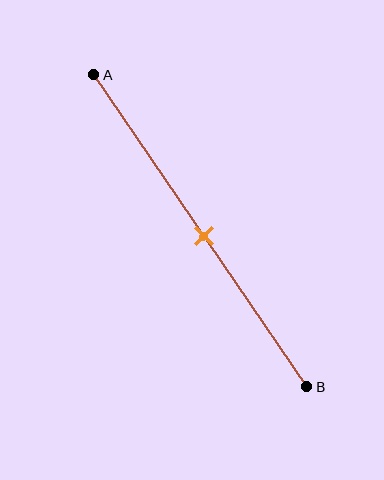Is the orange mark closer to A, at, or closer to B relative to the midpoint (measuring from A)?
The orange mark is approximately at the midpoint of segment AB.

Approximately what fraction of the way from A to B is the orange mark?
The orange mark is approximately 50% of the way from A to B.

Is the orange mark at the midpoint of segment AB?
Yes, the mark is approximately at the midpoint.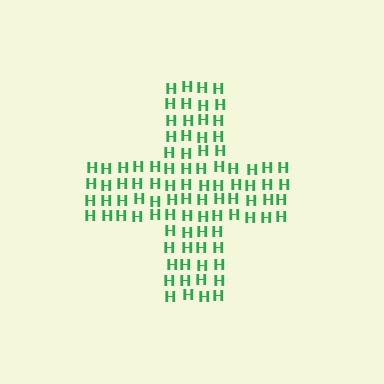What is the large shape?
The large shape is a cross.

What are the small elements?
The small elements are letter H's.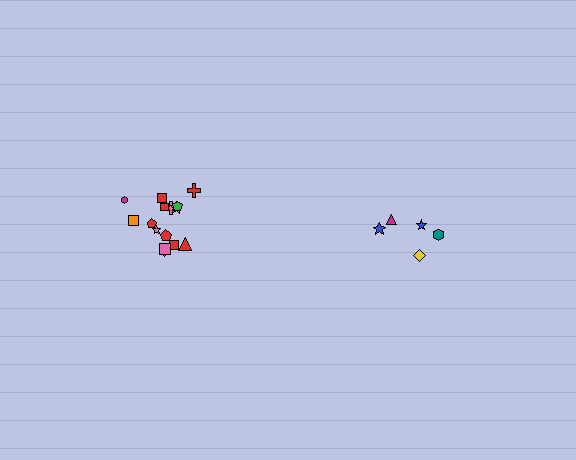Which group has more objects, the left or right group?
The left group.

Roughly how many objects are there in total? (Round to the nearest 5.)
Roughly 20 objects in total.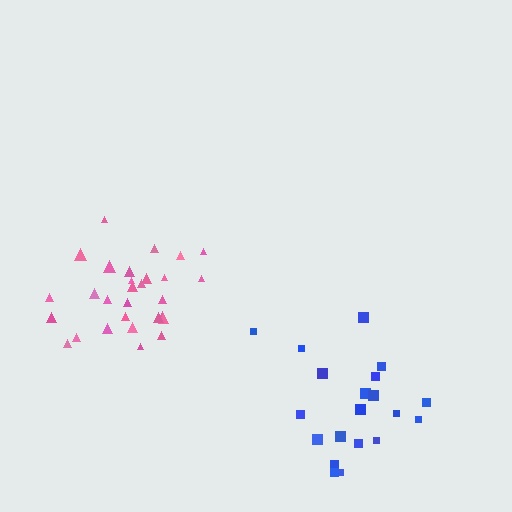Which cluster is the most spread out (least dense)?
Blue.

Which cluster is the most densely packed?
Pink.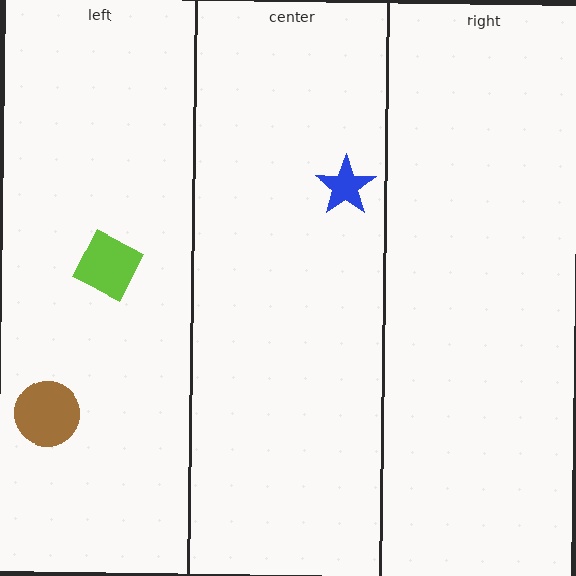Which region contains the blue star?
The center region.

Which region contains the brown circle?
The left region.